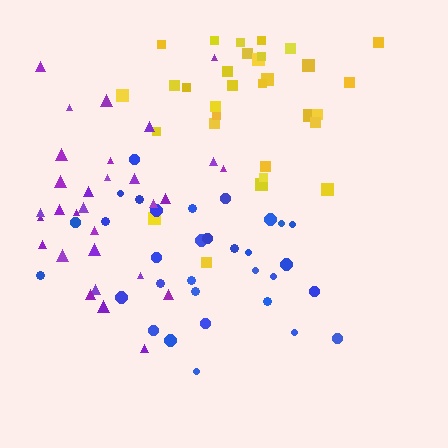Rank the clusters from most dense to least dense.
blue, yellow, purple.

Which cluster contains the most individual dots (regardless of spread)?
Blue (32).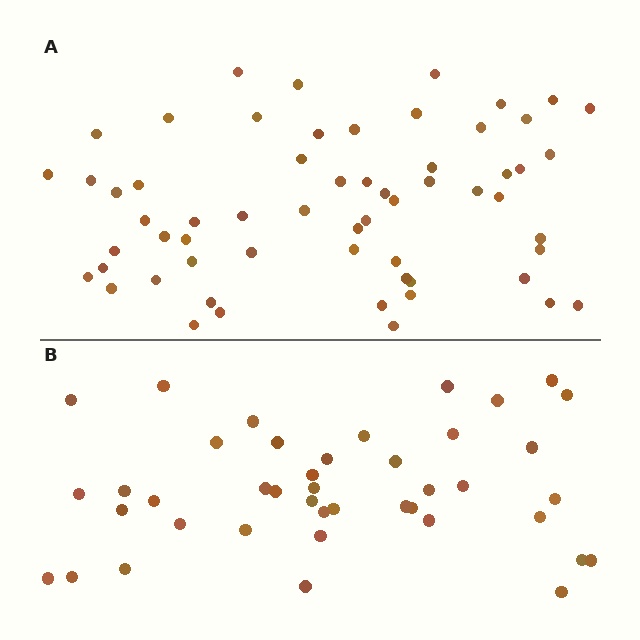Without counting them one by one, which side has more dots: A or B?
Region A (the top region) has more dots.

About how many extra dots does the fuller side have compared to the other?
Region A has approximately 20 more dots than region B.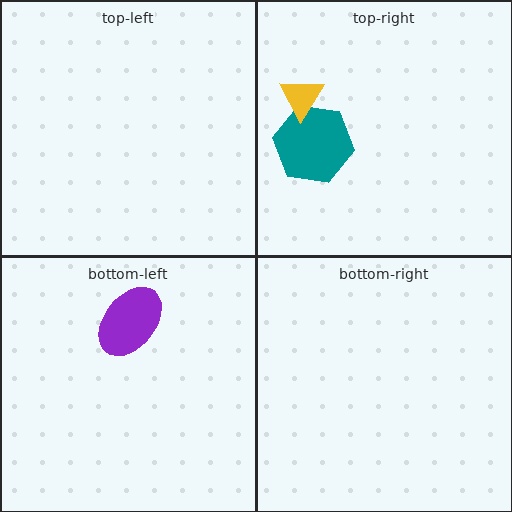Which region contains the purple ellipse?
The bottom-left region.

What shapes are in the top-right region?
The teal hexagon, the yellow triangle.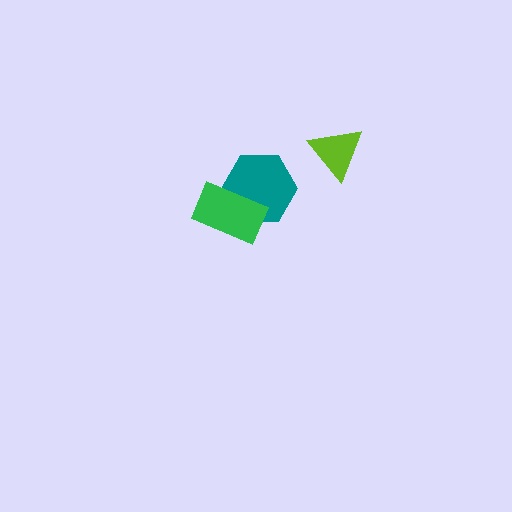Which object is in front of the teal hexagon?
The green rectangle is in front of the teal hexagon.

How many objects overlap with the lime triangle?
0 objects overlap with the lime triangle.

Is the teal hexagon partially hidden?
Yes, it is partially covered by another shape.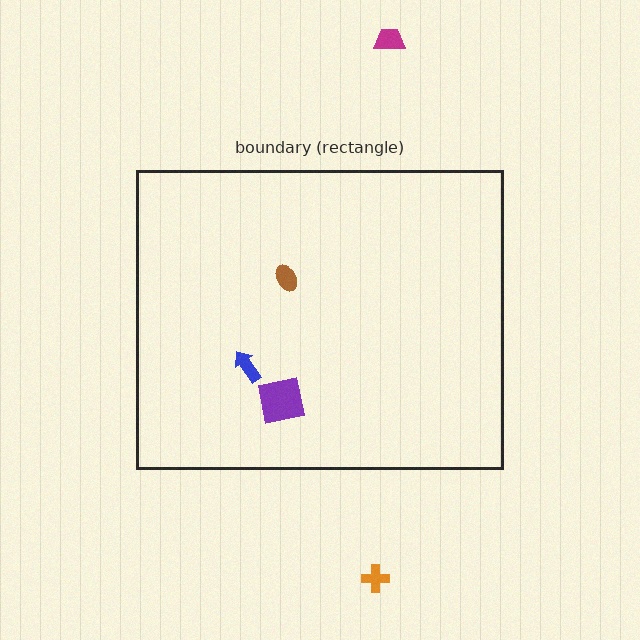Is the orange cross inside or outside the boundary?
Outside.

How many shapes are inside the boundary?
3 inside, 2 outside.